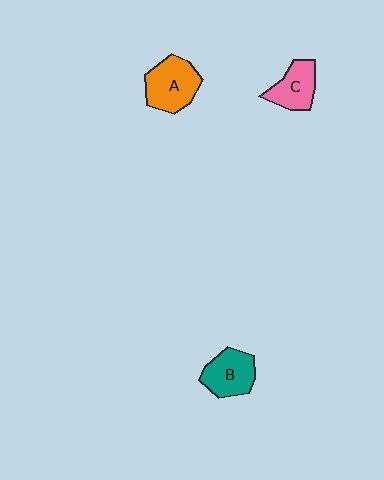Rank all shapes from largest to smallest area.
From largest to smallest: A (orange), B (teal), C (pink).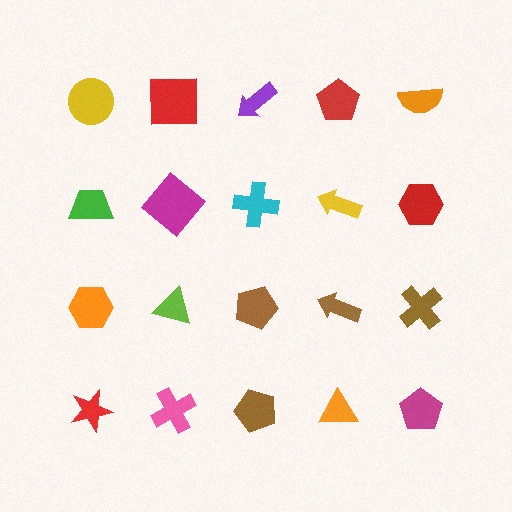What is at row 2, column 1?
A green trapezoid.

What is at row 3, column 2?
A lime triangle.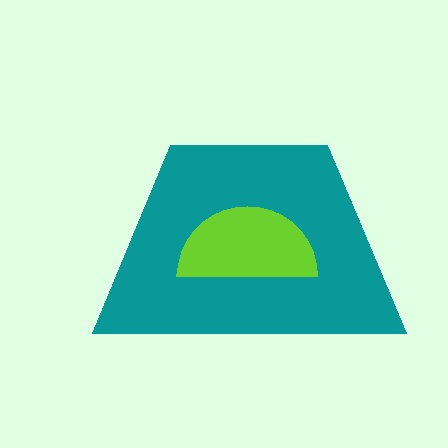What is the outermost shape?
The teal trapezoid.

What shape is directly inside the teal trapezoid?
The lime semicircle.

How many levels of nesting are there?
2.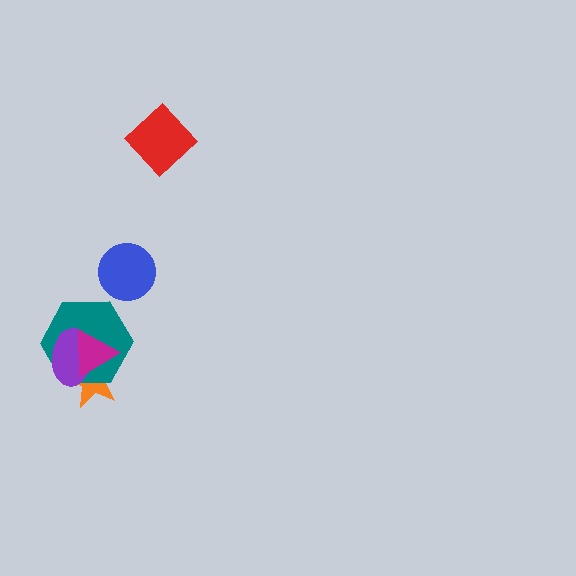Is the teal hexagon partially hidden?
Yes, it is partially covered by another shape.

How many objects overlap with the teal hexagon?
3 objects overlap with the teal hexagon.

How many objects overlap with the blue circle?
0 objects overlap with the blue circle.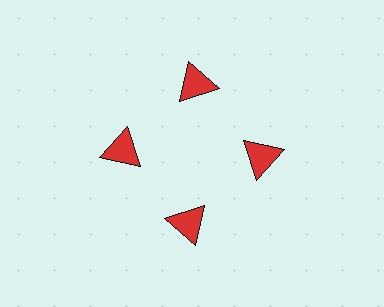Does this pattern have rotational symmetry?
Yes, this pattern has 4-fold rotational symmetry. It looks the same after rotating 90 degrees around the center.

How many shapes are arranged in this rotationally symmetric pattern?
There are 4 shapes, arranged in 4 groups of 1.